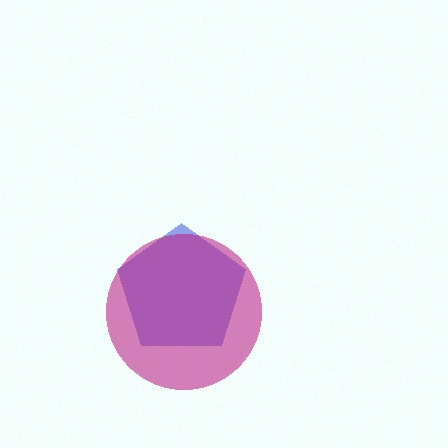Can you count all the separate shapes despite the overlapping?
Yes, there are 2 separate shapes.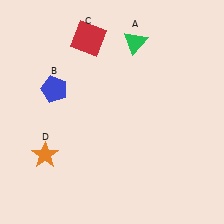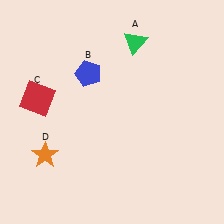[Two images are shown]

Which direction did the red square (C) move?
The red square (C) moved down.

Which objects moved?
The objects that moved are: the blue pentagon (B), the red square (C).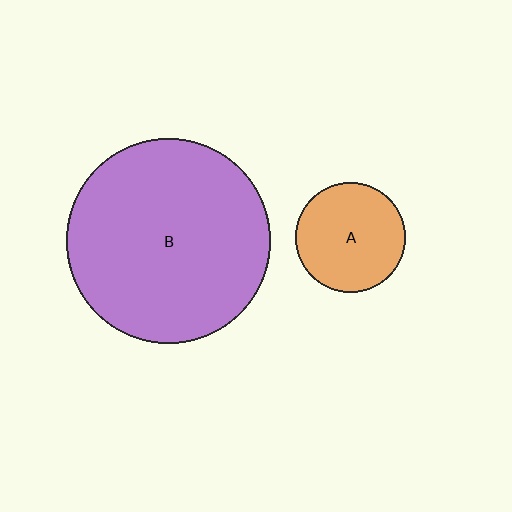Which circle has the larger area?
Circle B (purple).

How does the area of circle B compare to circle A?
Approximately 3.5 times.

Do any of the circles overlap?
No, none of the circles overlap.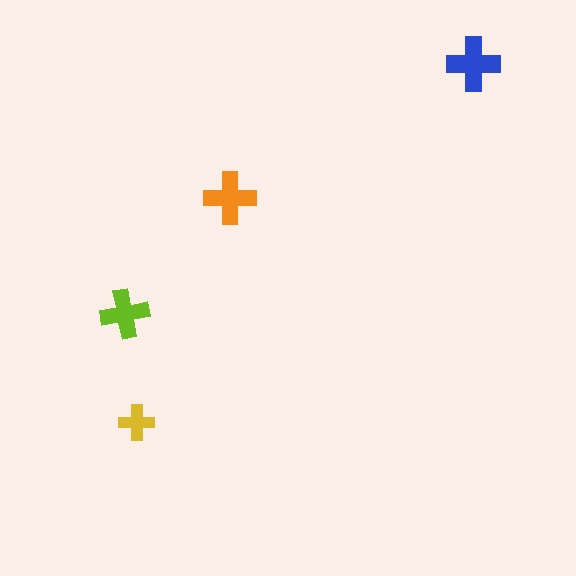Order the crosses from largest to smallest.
the blue one, the orange one, the lime one, the yellow one.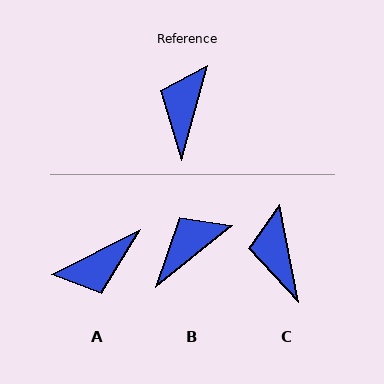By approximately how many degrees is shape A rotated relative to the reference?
Approximately 132 degrees counter-clockwise.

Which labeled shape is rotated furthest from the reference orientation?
A, about 132 degrees away.